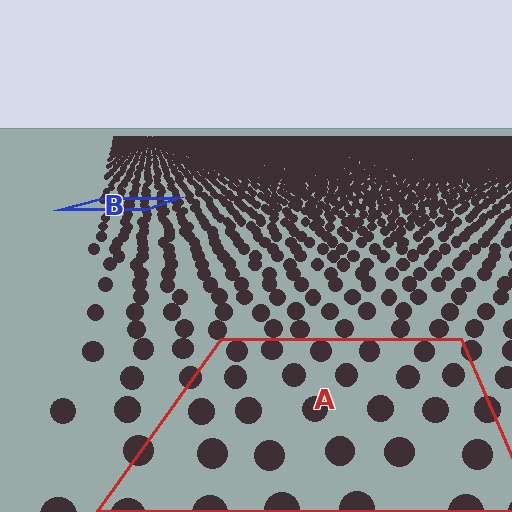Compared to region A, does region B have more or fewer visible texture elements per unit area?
Region B has more texture elements per unit area — they are packed more densely because it is farther away.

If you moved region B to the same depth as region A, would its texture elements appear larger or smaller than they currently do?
They would appear larger. At a closer depth, the same texture elements are projected at a bigger on-screen size.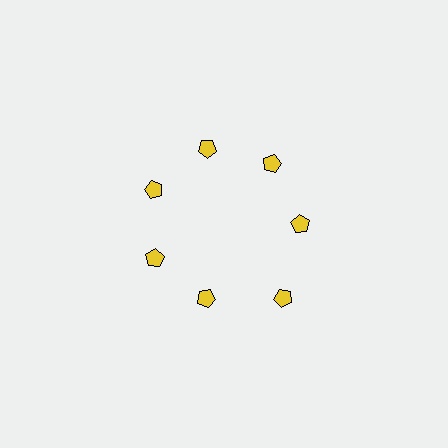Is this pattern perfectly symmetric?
No. The 7 yellow pentagons are arranged in a ring, but one element near the 5 o'clock position is pushed outward from the center, breaking the 7-fold rotational symmetry.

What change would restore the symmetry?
The symmetry would be restored by moving it inward, back onto the ring so that all 7 pentagons sit at equal angles and equal distance from the center.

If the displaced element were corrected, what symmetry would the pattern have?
It would have 7-fold rotational symmetry — the pattern would map onto itself every 51 degrees.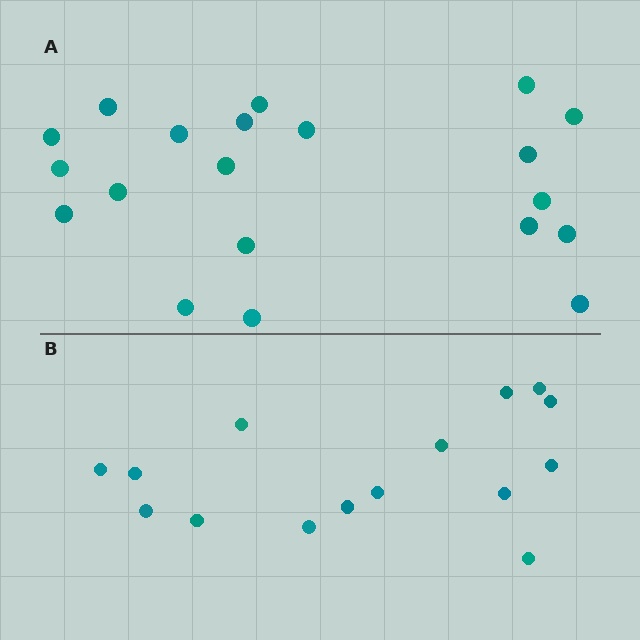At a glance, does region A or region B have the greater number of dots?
Region A (the top region) has more dots.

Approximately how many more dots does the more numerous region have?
Region A has about 5 more dots than region B.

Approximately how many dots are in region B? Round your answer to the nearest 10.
About 20 dots. (The exact count is 15, which rounds to 20.)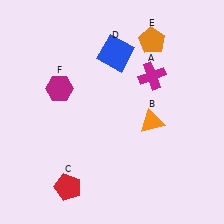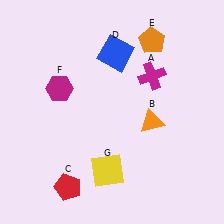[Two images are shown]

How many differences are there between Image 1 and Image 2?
There is 1 difference between the two images.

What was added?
A yellow square (G) was added in Image 2.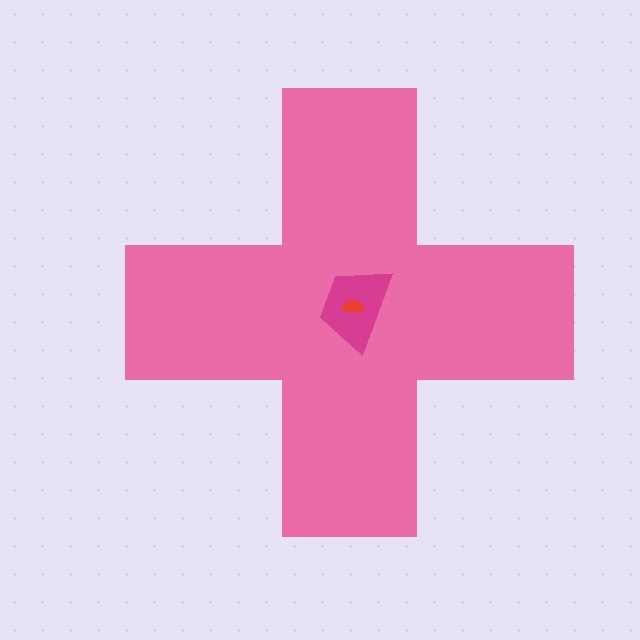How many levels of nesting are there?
3.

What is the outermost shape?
The pink cross.